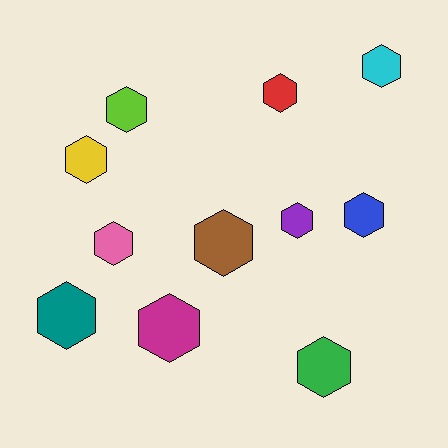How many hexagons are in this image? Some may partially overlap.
There are 11 hexagons.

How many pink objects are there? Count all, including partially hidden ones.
There is 1 pink object.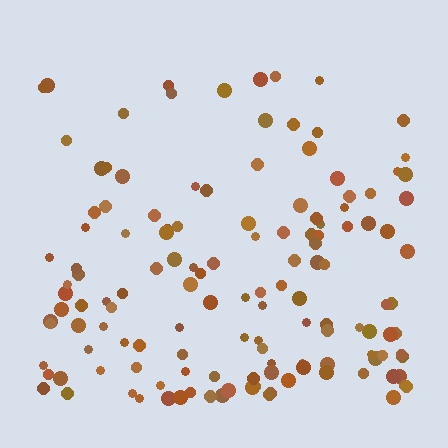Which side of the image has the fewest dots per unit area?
The top.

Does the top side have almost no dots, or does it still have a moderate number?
Still a moderate number, just noticeably fewer than the bottom.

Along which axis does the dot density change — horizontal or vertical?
Vertical.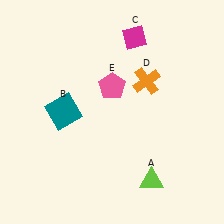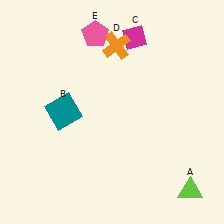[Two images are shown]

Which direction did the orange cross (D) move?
The orange cross (D) moved up.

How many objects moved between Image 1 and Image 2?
3 objects moved between the two images.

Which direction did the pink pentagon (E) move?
The pink pentagon (E) moved up.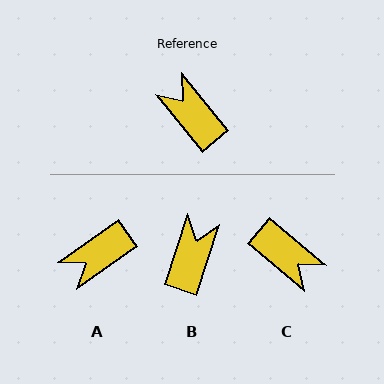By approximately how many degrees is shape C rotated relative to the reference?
Approximately 170 degrees clockwise.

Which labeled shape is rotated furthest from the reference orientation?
C, about 170 degrees away.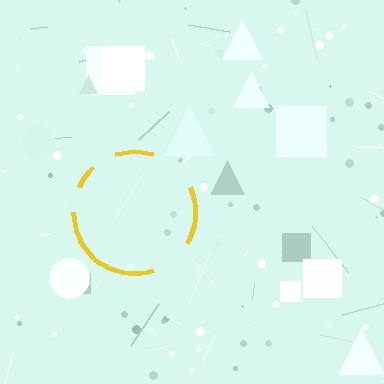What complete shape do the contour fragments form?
The contour fragments form a circle.